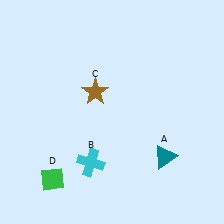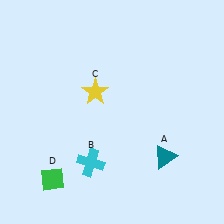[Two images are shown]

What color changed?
The star (C) changed from brown in Image 1 to yellow in Image 2.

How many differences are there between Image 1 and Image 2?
There is 1 difference between the two images.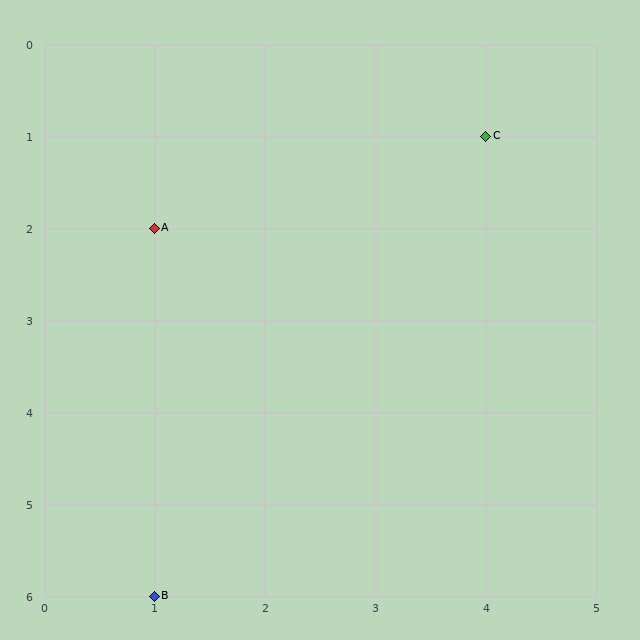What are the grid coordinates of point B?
Point B is at grid coordinates (1, 6).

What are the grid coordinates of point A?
Point A is at grid coordinates (1, 2).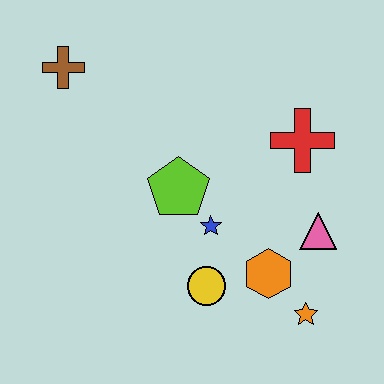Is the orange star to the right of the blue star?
Yes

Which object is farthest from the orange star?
The brown cross is farthest from the orange star.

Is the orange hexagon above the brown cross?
No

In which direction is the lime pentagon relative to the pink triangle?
The lime pentagon is to the left of the pink triangle.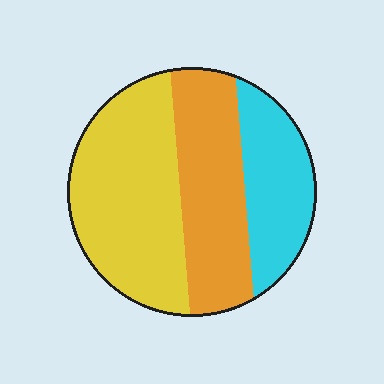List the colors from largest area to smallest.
From largest to smallest: yellow, orange, cyan.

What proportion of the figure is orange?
Orange takes up about one third (1/3) of the figure.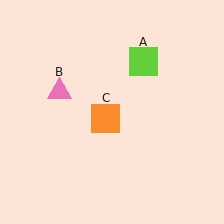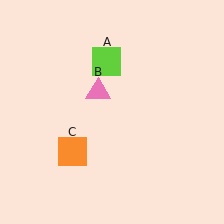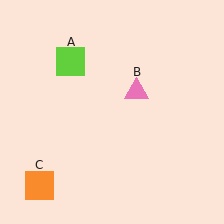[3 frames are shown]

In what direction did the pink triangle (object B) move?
The pink triangle (object B) moved right.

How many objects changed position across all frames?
3 objects changed position: lime square (object A), pink triangle (object B), orange square (object C).